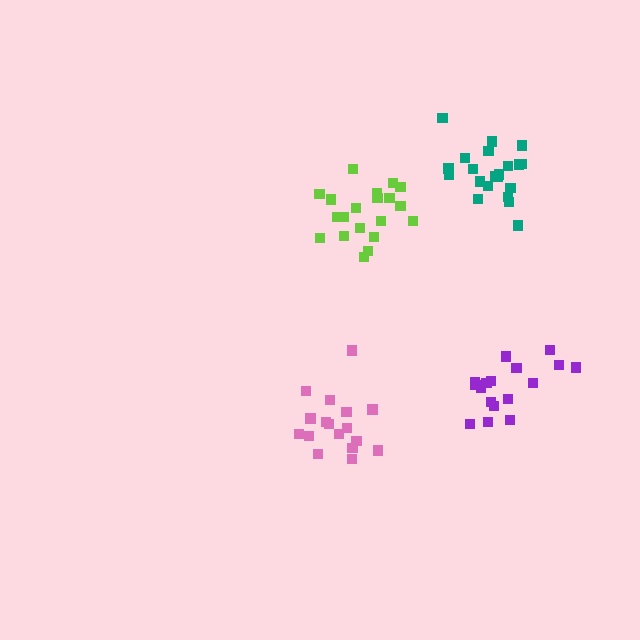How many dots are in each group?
Group 1: 17 dots, Group 2: 20 dots, Group 3: 17 dots, Group 4: 21 dots (75 total).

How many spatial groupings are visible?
There are 4 spatial groupings.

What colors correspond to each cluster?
The clusters are colored: pink, lime, purple, teal.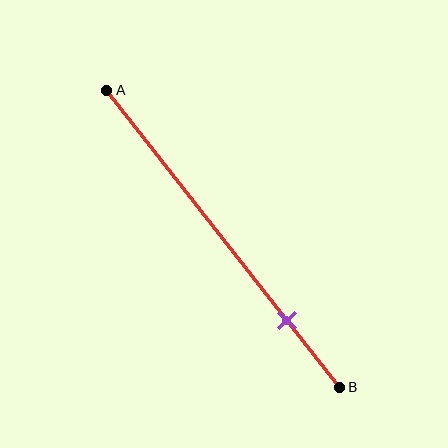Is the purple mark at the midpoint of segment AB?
No, the mark is at about 80% from A, not at the 50% midpoint.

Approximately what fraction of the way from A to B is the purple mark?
The purple mark is approximately 80% of the way from A to B.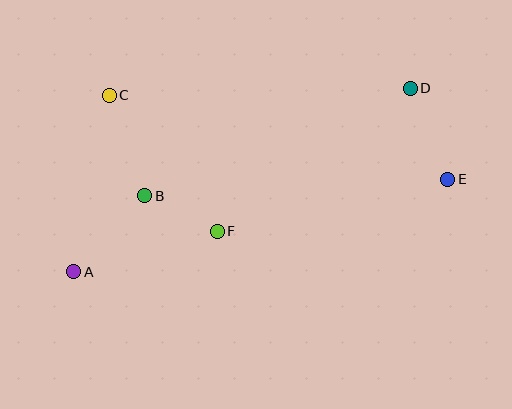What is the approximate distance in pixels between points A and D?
The distance between A and D is approximately 383 pixels.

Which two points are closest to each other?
Points B and F are closest to each other.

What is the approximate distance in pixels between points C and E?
The distance between C and E is approximately 349 pixels.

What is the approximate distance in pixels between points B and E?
The distance between B and E is approximately 304 pixels.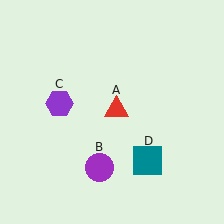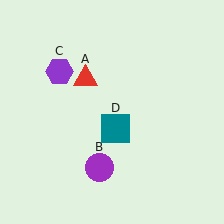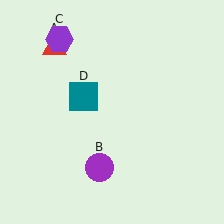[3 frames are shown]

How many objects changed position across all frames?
3 objects changed position: red triangle (object A), purple hexagon (object C), teal square (object D).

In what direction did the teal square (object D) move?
The teal square (object D) moved up and to the left.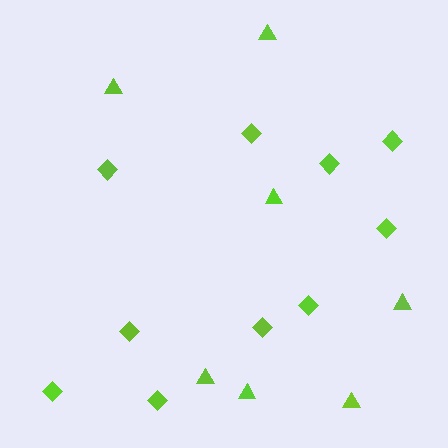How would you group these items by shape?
There are 2 groups: one group of triangles (7) and one group of diamonds (10).